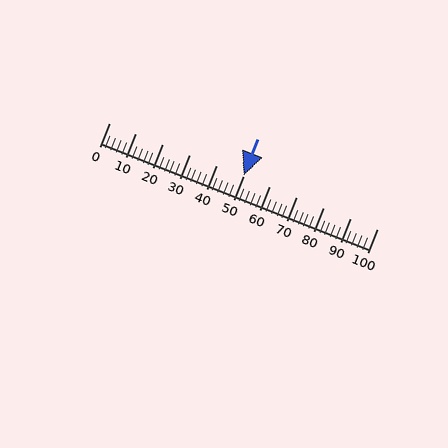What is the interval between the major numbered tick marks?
The major tick marks are spaced 10 units apart.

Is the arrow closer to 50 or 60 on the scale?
The arrow is closer to 50.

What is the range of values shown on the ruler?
The ruler shows values from 0 to 100.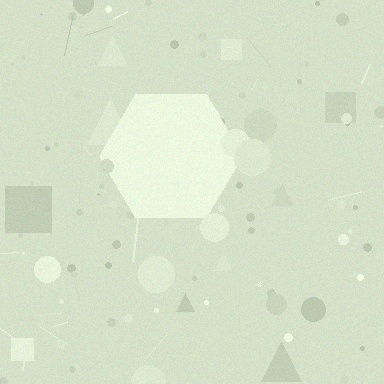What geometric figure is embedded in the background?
A hexagon is embedded in the background.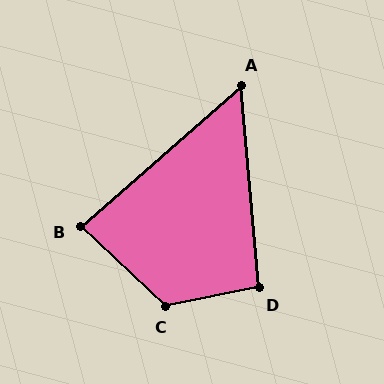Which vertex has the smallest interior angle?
A, at approximately 54 degrees.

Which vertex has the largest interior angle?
C, at approximately 126 degrees.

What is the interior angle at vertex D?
Approximately 96 degrees (obtuse).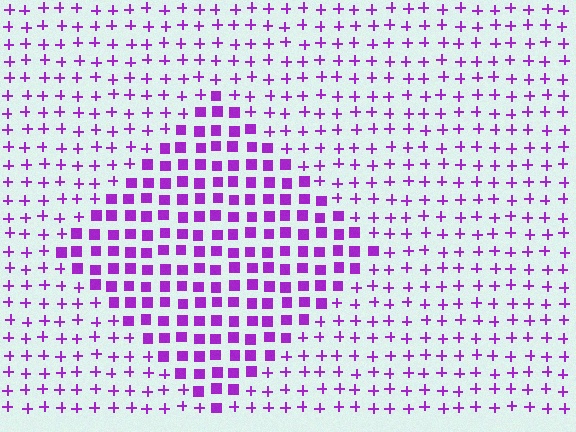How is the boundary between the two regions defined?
The boundary is defined by a change in element shape: squares inside vs. plus signs outside. All elements share the same color and spacing.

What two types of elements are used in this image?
The image uses squares inside the diamond region and plus signs outside it.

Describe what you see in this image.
The image is filled with small purple elements arranged in a uniform grid. A diamond-shaped region contains squares, while the surrounding area contains plus signs. The boundary is defined purely by the change in element shape.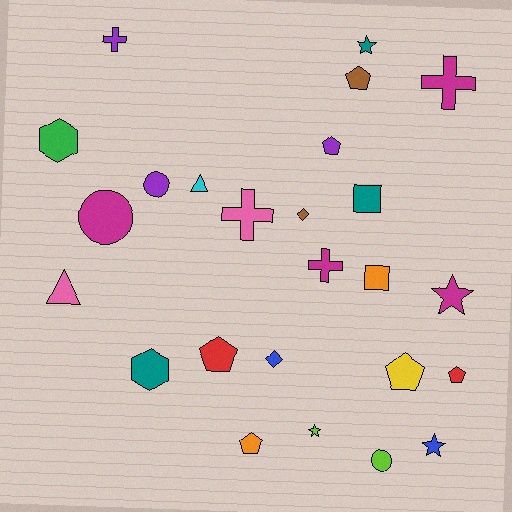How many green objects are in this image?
There is 1 green object.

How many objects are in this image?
There are 25 objects.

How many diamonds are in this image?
There are 2 diamonds.